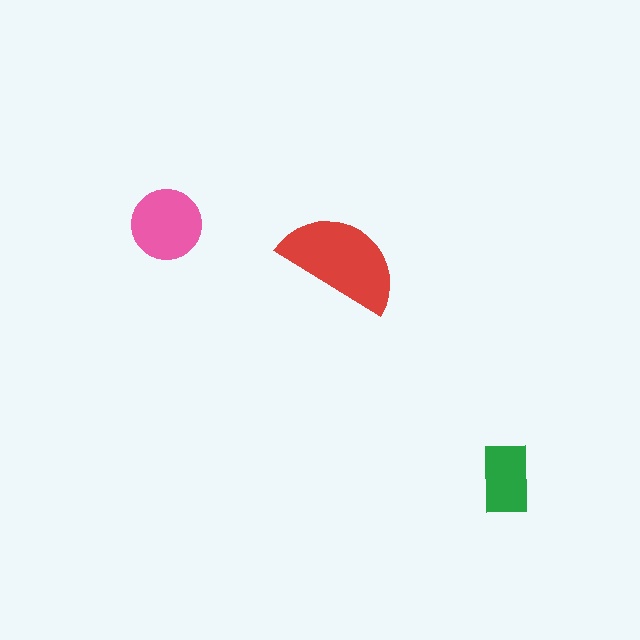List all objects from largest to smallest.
The red semicircle, the pink circle, the green rectangle.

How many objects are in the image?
There are 3 objects in the image.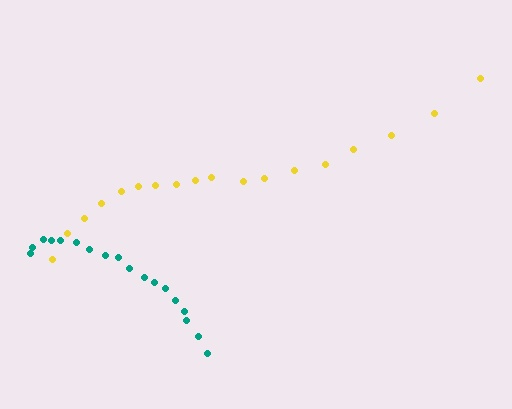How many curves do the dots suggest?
There are 2 distinct paths.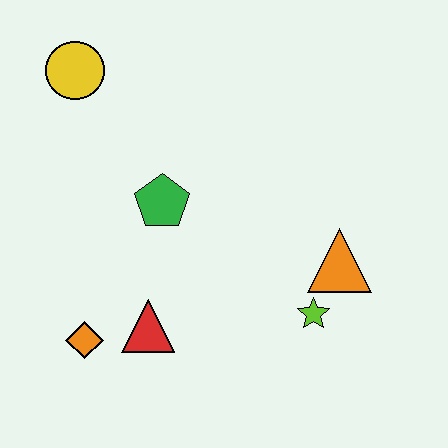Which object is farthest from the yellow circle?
The lime star is farthest from the yellow circle.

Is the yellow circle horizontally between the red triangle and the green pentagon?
No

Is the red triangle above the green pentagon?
No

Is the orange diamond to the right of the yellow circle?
Yes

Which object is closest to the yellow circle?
The green pentagon is closest to the yellow circle.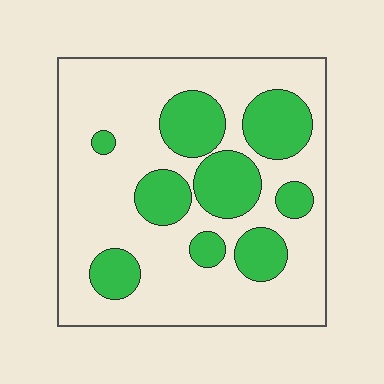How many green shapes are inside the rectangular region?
9.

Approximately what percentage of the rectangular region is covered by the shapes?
Approximately 30%.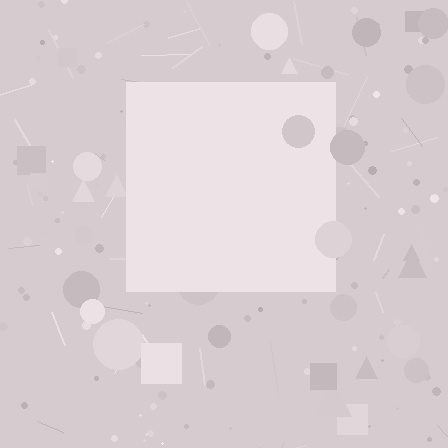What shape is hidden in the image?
A square is hidden in the image.